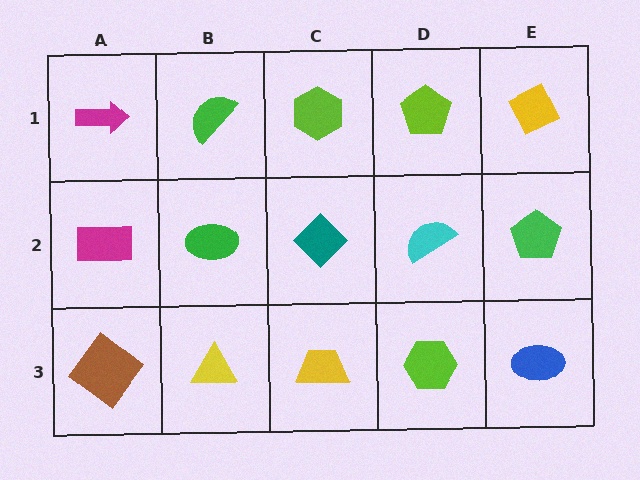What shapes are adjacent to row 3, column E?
A green pentagon (row 2, column E), a lime hexagon (row 3, column D).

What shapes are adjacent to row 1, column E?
A green pentagon (row 2, column E), a lime pentagon (row 1, column D).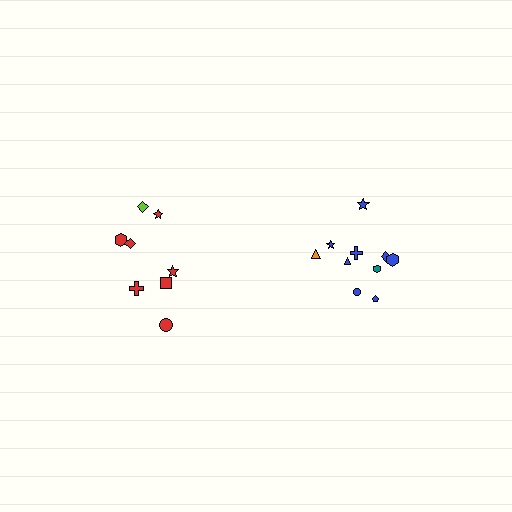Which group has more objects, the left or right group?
The right group.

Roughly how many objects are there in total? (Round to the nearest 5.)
Roughly 20 objects in total.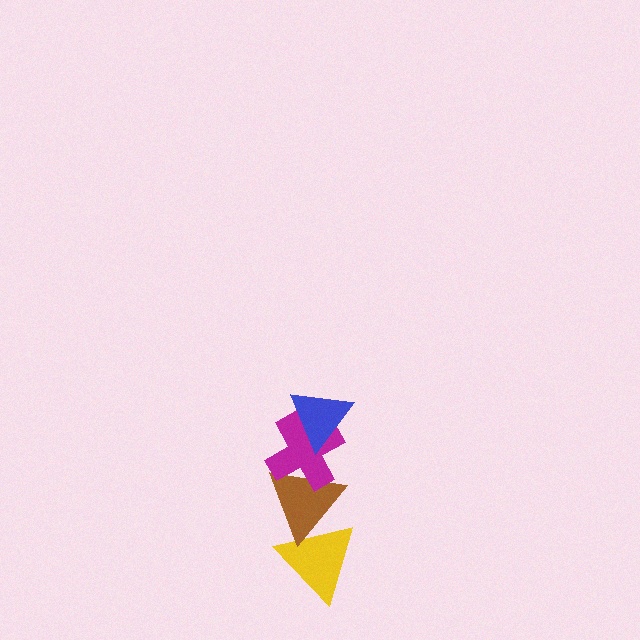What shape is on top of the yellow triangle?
The brown triangle is on top of the yellow triangle.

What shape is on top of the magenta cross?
The blue triangle is on top of the magenta cross.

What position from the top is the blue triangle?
The blue triangle is 1st from the top.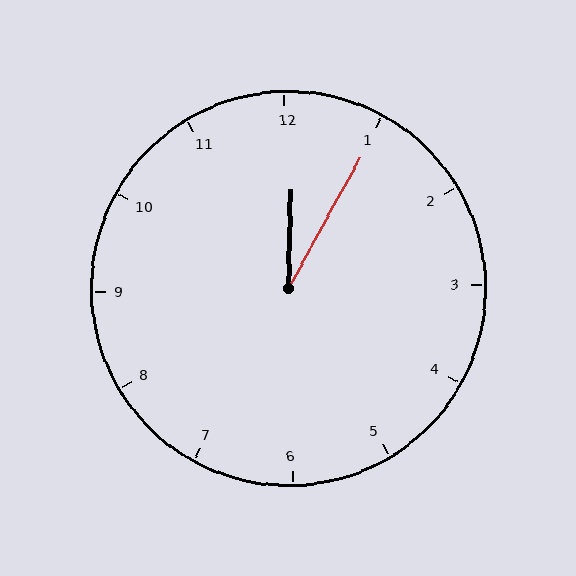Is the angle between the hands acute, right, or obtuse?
It is acute.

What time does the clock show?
12:05.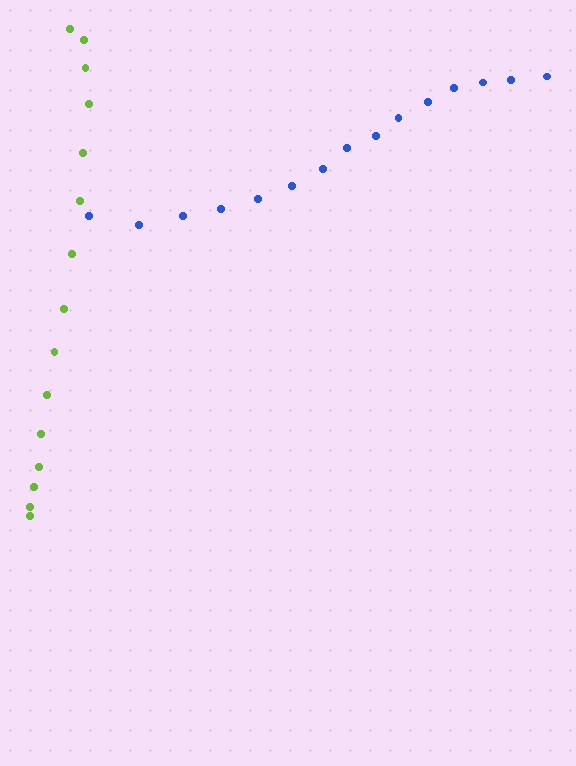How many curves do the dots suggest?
There are 2 distinct paths.